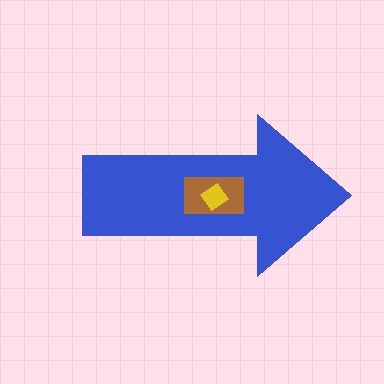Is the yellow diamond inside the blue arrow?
Yes.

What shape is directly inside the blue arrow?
The brown rectangle.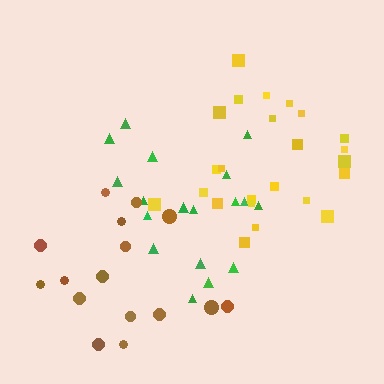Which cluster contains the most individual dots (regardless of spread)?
Yellow (24).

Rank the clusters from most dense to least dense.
green, yellow, brown.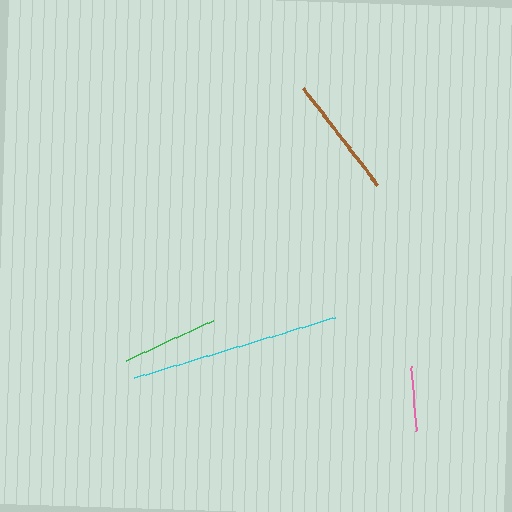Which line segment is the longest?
The cyan line is the longest at approximately 210 pixels.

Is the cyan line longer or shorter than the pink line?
The cyan line is longer than the pink line.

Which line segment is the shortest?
The pink line is the shortest at approximately 65 pixels.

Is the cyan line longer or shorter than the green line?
The cyan line is longer than the green line.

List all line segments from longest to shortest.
From longest to shortest: cyan, brown, green, pink.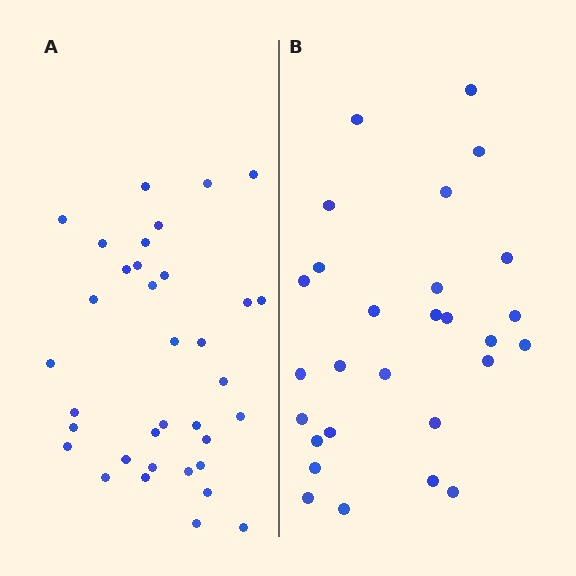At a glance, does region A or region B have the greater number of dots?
Region A (the left region) has more dots.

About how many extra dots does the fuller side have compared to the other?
Region A has roughly 8 or so more dots than region B.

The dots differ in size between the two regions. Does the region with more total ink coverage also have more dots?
No. Region B has more total ink coverage because its dots are larger, but region A actually contains more individual dots. Total area can be misleading — the number of items is what matters here.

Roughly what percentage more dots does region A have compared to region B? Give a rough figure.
About 25% more.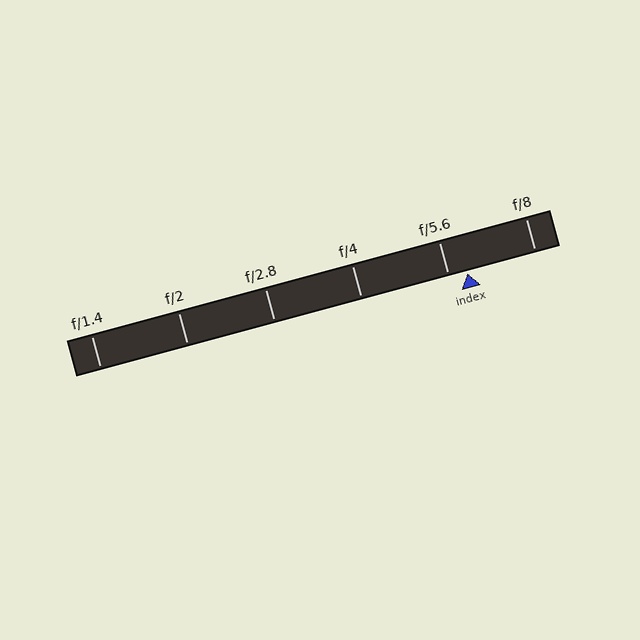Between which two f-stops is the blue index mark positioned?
The index mark is between f/5.6 and f/8.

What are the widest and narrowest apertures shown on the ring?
The widest aperture shown is f/1.4 and the narrowest is f/8.